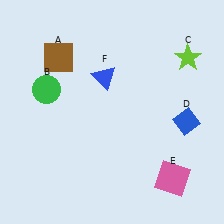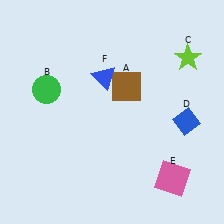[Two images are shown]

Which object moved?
The brown square (A) moved right.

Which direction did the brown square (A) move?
The brown square (A) moved right.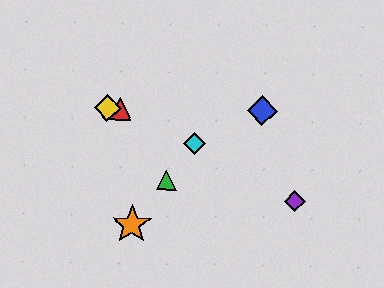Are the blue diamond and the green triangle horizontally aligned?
No, the blue diamond is at y≈111 and the green triangle is at y≈180.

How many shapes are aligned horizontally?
3 shapes (the red triangle, the blue diamond, the yellow diamond) are aligned horizontally.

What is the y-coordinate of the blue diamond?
The blue diamond is at y≈111.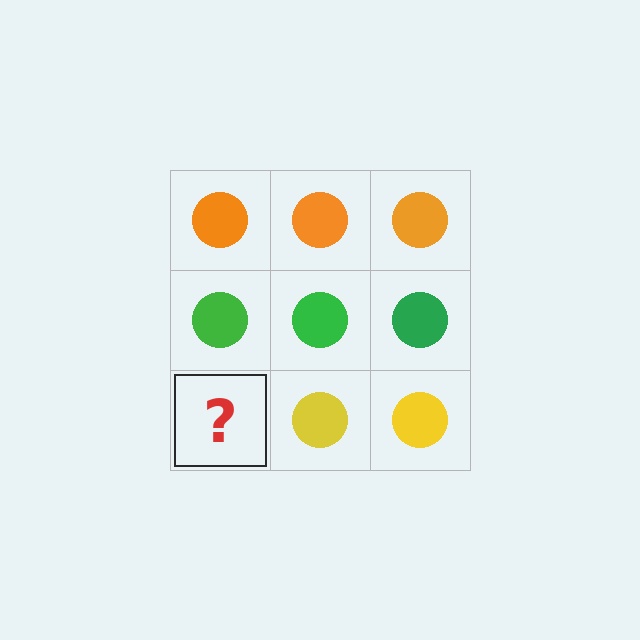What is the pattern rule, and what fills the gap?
The rule is that each row has a consistent color. The gap should be filled with a yellow circle.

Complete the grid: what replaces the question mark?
The question mark should be replaced with a yellow circle.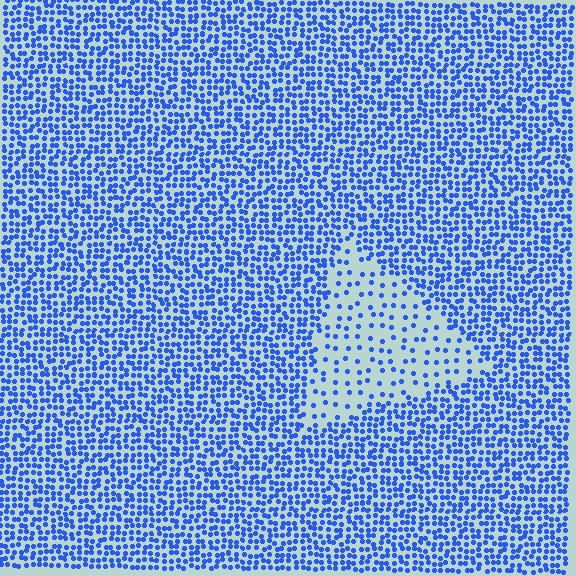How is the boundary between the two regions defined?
The boundary is defined by a change in element density (approximately 2.8x ratio). All elements are the same color, size, and shape.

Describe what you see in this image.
The image contains small blue elements arranged at two different densities. A triangle-shaped region is visible where the elements are less densely packed than the surrounding area.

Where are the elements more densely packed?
The elements are more densely packed outside the triangle boundary.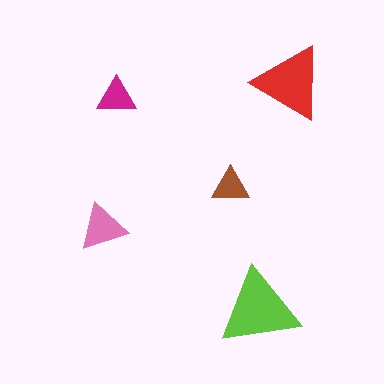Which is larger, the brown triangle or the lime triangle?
The lime one.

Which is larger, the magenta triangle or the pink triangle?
The pink one.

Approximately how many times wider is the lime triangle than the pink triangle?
About 1.5 times wider.